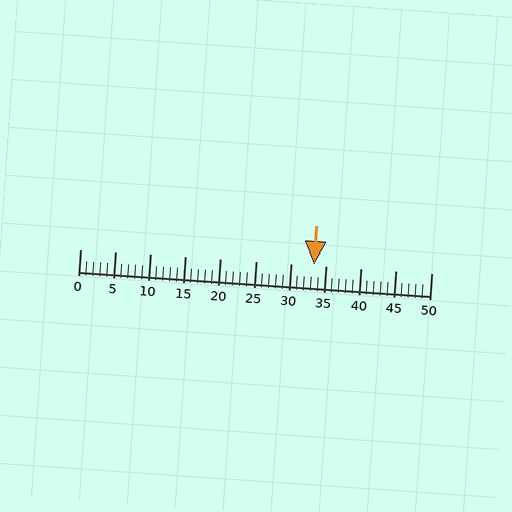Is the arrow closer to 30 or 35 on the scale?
The arrow is closer to 35.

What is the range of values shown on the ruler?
The ruler shows values from 0 to 50.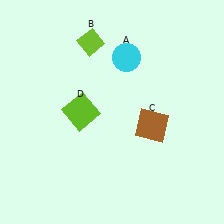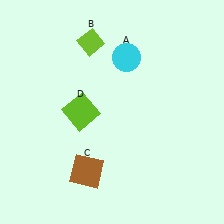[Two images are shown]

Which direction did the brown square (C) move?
The brown square (C) moved left.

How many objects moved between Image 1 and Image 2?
1 object moved between the two images.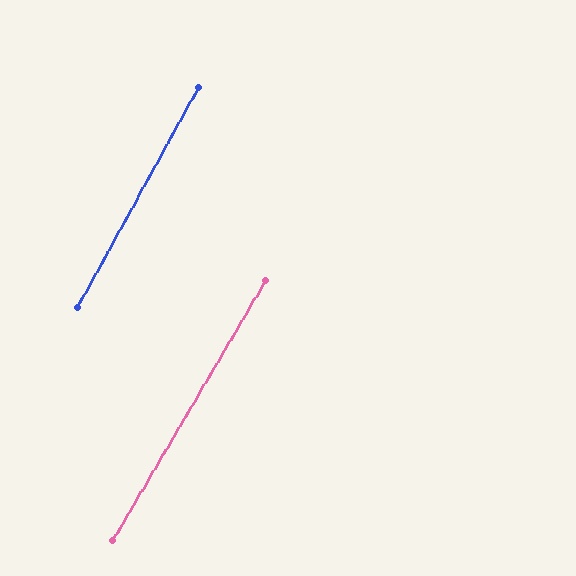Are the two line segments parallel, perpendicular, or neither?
Parallel — their directions differ by only 1.6°.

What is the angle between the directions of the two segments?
Approximately 2 degrees.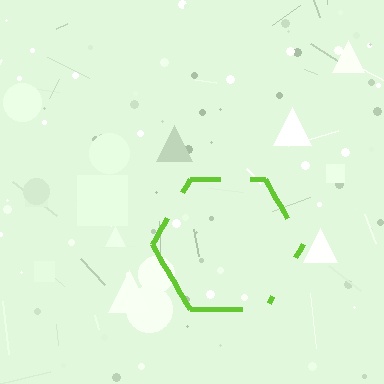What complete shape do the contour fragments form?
The contour fragments form a hexagon.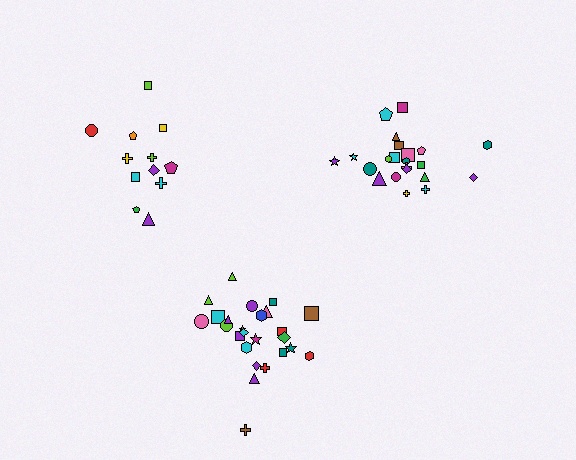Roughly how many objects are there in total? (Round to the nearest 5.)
Roughly 60 objects in total.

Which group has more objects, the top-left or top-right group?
The top-right group.